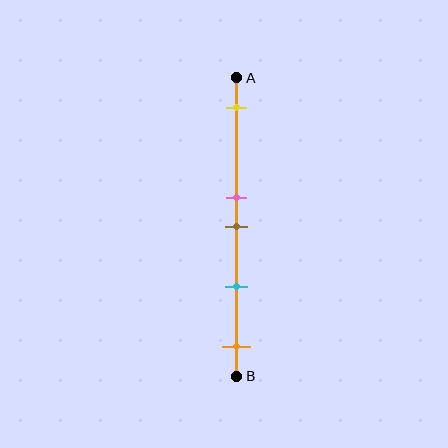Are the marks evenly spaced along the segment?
No, the marks are not evenly spaced.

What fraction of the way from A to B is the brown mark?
The brown mark is approximately 50% (0.5) of the way from A to B.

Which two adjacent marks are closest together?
The pink and brown marks are the closest adjacent pair.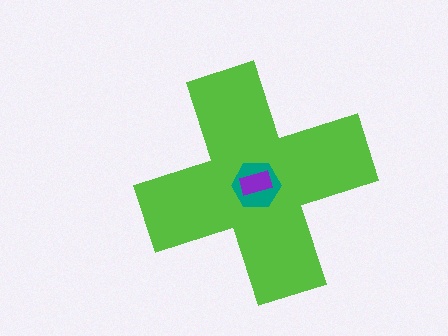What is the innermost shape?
The purple rectangle.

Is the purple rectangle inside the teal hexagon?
Yes.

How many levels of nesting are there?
3.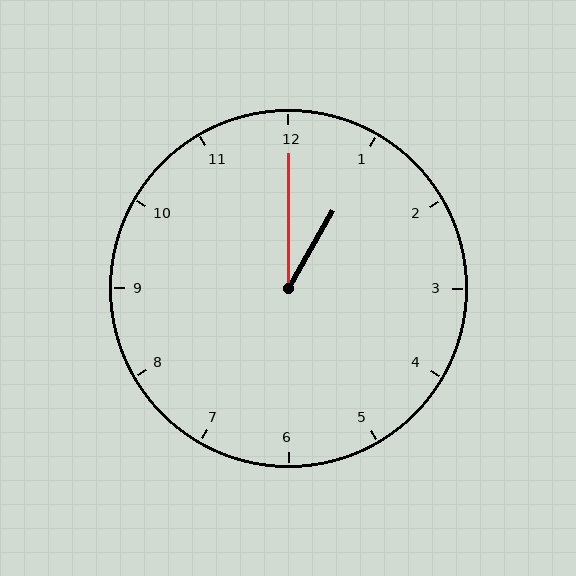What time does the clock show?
1:00.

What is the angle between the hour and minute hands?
Approximately 30 degrees.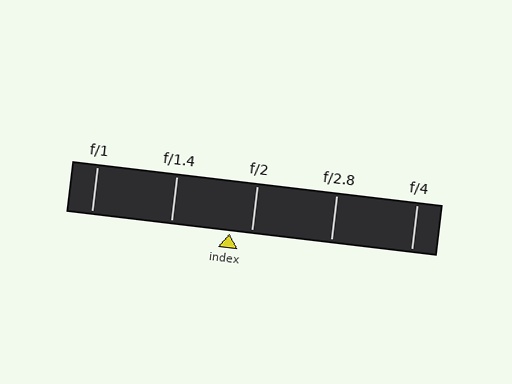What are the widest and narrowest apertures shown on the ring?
The widest aperture shown is f/1 and the narrowest is f/4.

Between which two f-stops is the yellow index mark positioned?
The index mark is between f/1.4 and f/2.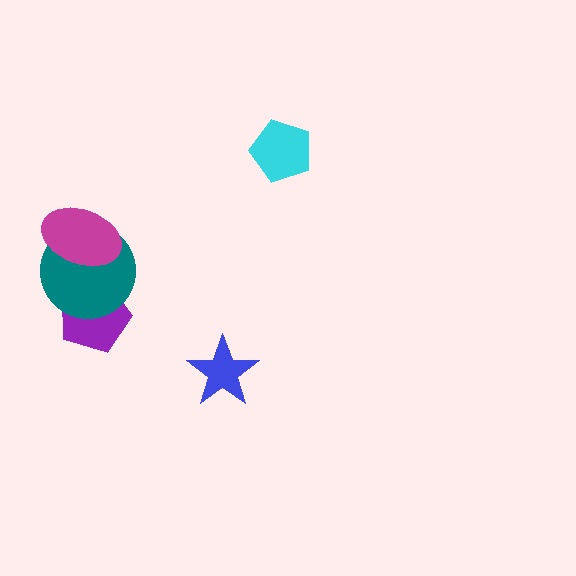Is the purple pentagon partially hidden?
Yes, it is partially covered by another shape.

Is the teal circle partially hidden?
Yes, it is partially covered by another shape.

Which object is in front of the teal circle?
The magenta ellipse is in front of the teal circle.